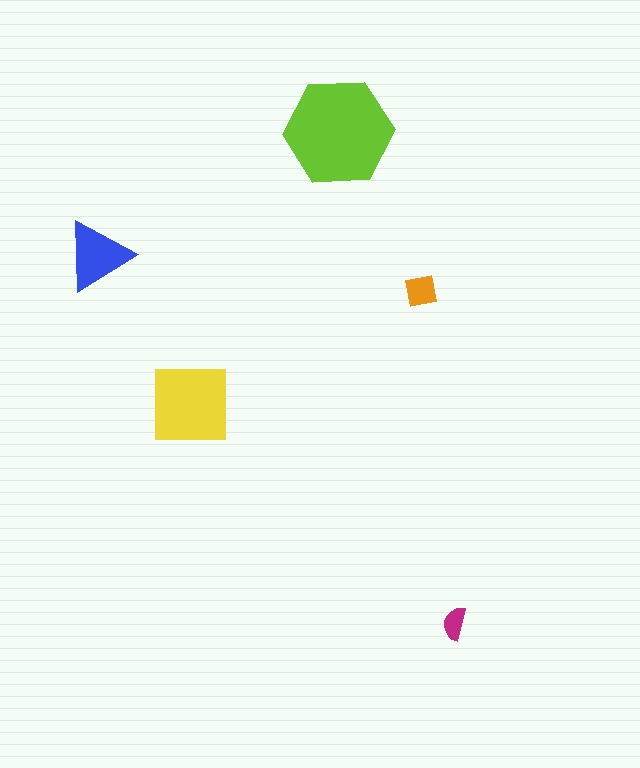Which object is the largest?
The lime hexagon.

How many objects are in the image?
There are 5 objects in the image.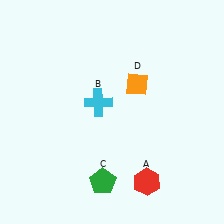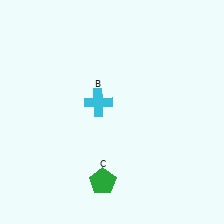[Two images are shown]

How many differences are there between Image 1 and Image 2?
There are 2 differences between the two images.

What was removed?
The red hexagon (A), the orange diamond (D) were removed in Image 2.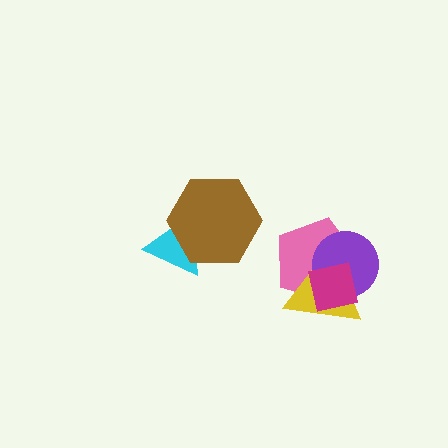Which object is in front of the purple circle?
The magenta square is in front of the purple circle.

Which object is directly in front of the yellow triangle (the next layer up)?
The purple circle is directly in front of the yellow triangle.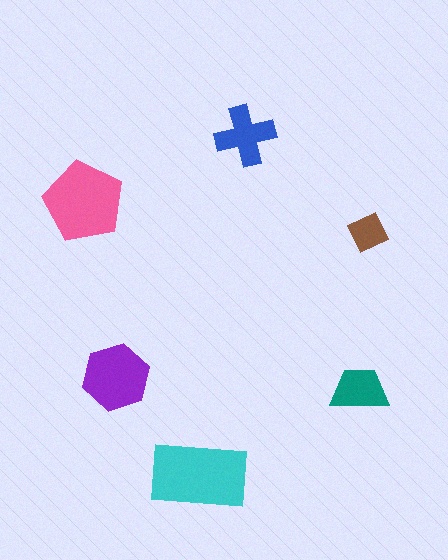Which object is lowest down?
The cyan rectangle is bottommost.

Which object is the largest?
The cyan rectangle.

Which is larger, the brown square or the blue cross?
The blue cross.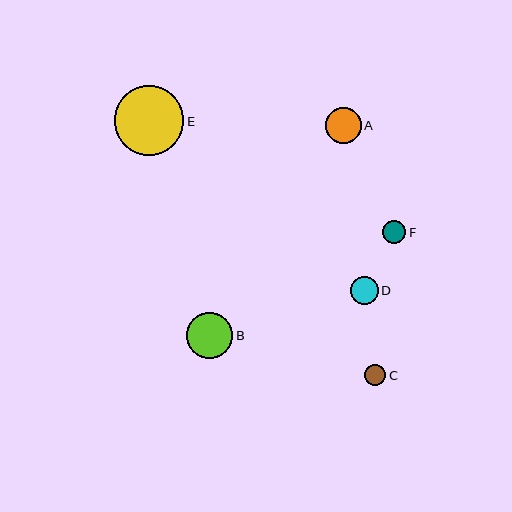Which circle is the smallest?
Circle C is the smallest with a size of approximately 21 pixels.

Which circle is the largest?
Circle E is the largest with a size of approximately 70 pixels.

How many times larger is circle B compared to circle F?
Circle B is approximately 2.0 times the size of circle F.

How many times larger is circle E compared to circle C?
Circle E is approximately 3.3 times the size of circle C.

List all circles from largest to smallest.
From largest to smallest: E, B, A, D, F, C.